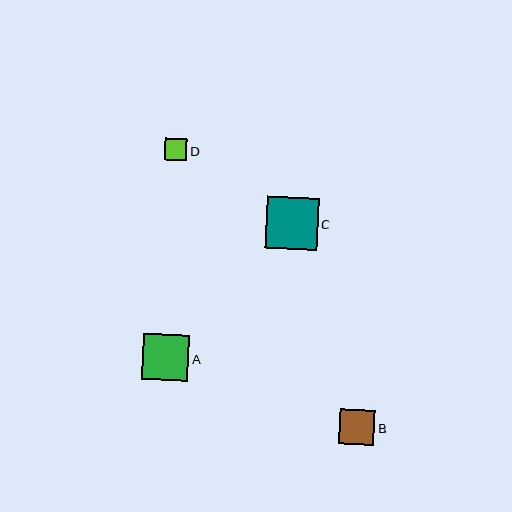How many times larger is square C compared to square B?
Square C is approximately 1.5 times the size of square B.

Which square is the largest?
Square C is the largest with a size of approximately 51 pixels.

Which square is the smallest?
Square D is the smallest with a size of approximately 22 pixels.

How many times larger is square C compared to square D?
Square C is approximately 2.3 times the size of square D.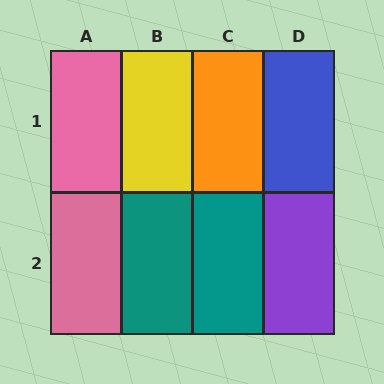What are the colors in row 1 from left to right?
Pink, yellow, orange, blue.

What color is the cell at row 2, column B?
Teal.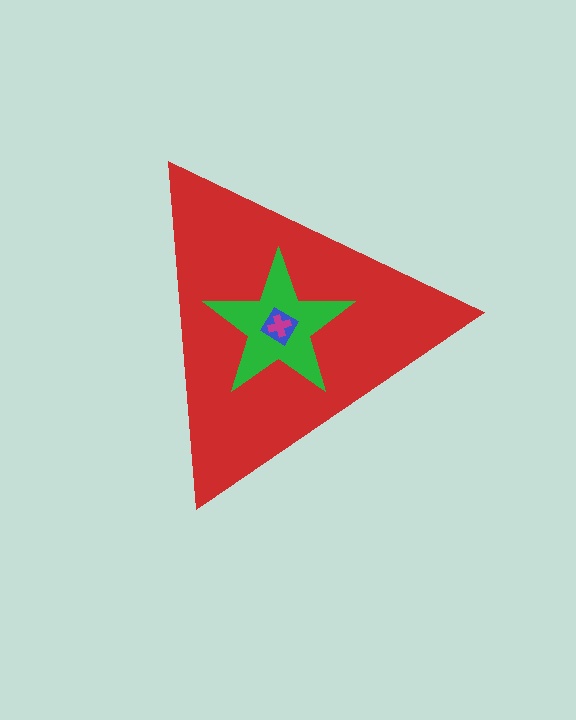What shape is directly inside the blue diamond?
The magenta cross.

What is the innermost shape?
The magenta cross.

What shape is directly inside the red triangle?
The green star.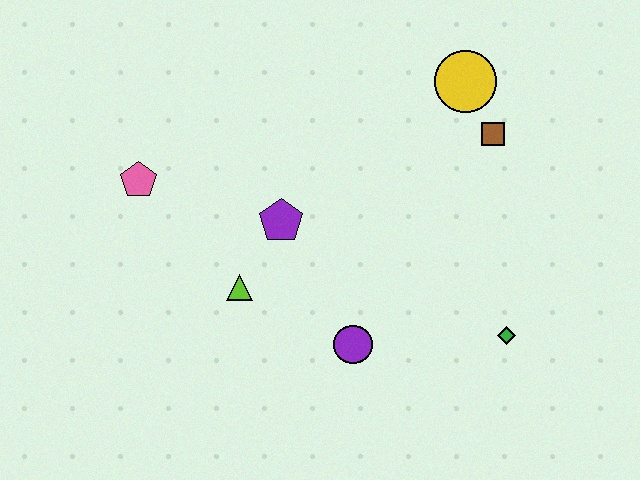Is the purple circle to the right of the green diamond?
No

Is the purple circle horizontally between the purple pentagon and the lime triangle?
No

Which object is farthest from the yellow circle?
The pink pentagon is farthest from the yellow circle.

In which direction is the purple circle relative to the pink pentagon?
The purple circle is to the right of the pink pentagon.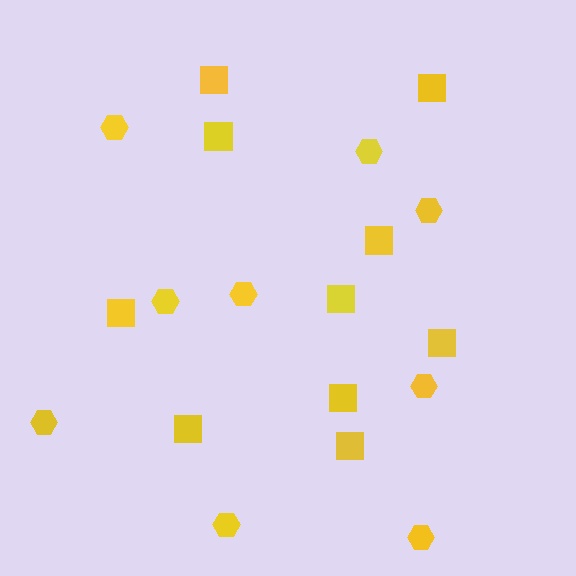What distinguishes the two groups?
There are 2 groups: one group of squares (10) and one group of hexagons (9).